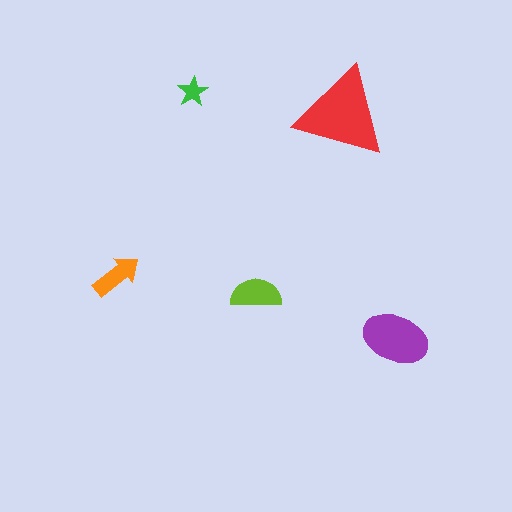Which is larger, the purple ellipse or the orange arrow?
The purple ellipse.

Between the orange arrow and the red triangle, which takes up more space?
The red triangle.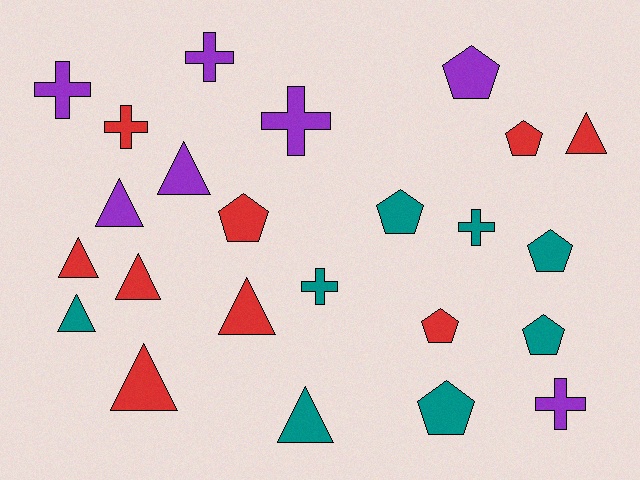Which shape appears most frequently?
Triangle, with 9 objects.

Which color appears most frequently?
Red, with 9 objects.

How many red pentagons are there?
There are 3 red pentagons.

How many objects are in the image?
There are 24 objects.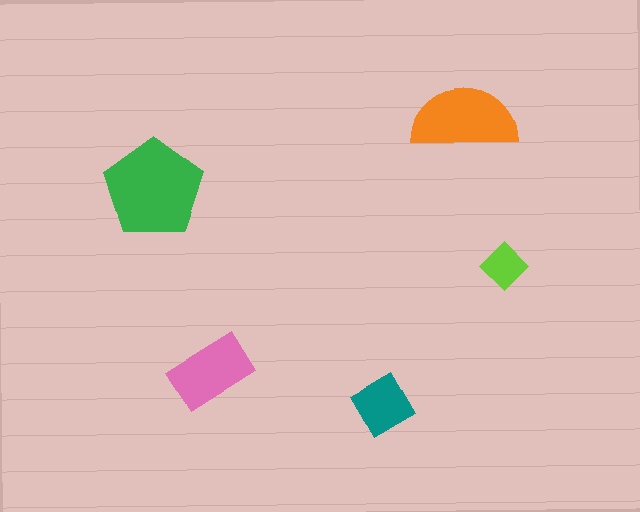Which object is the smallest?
The lime diamond.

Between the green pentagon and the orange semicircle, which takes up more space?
The green pentagon.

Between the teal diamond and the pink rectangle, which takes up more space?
The pink rectangle.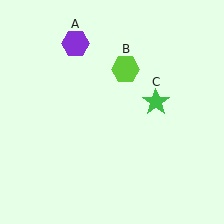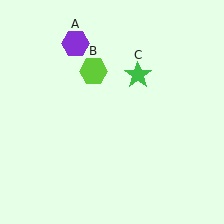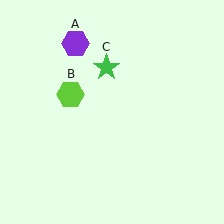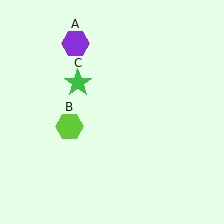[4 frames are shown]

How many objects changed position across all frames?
2 objects changed position: lime hexagon (object B), green star (object C).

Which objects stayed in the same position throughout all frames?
Purple hexagon (object A) remained stationary.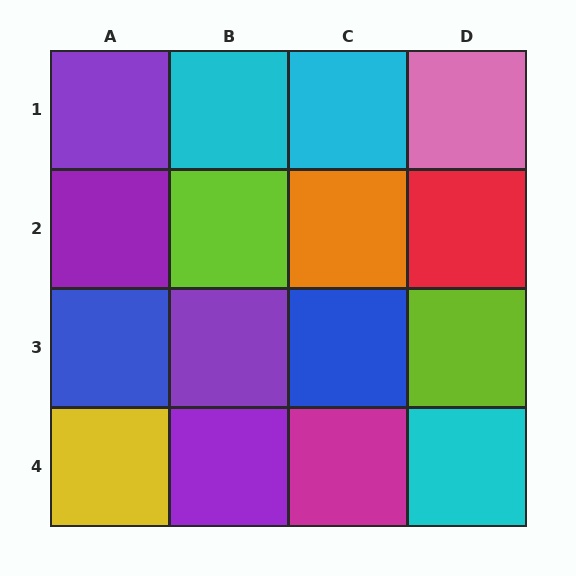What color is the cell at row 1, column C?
Cyan.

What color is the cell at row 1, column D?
Pink.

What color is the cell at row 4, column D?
Cyan.